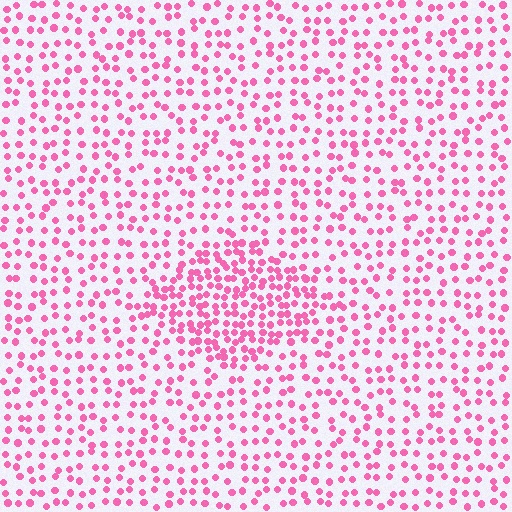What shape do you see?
I see a diamond.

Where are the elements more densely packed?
The elements are more densely packed inside the diamond boundary.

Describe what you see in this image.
The image contains small pink elements arranged at two different densities. A diamond-shaped region is visible where the elements are more densely packed than the surrounding area.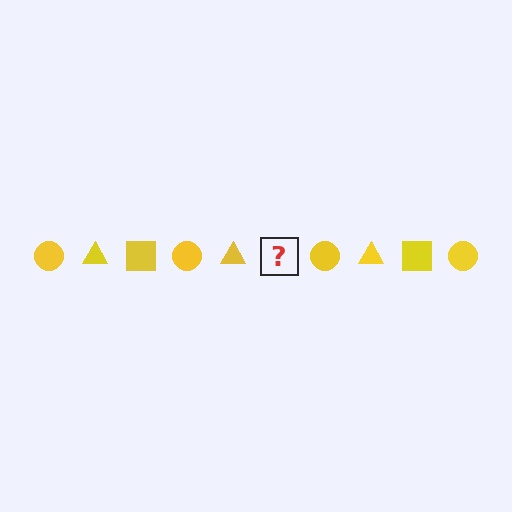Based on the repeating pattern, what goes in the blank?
The blank should be a yellow square.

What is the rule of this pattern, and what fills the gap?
The rule is that the pattern cycles through circle, triangle, square shapes in yellow. The gap should be filled with a yellow square.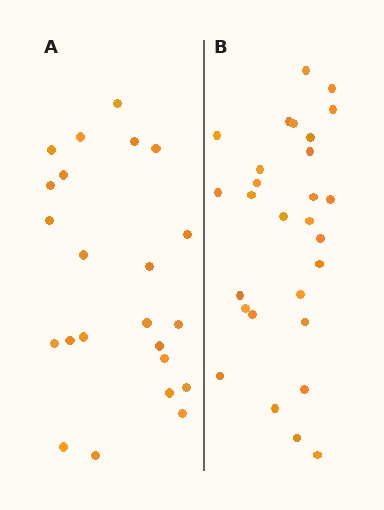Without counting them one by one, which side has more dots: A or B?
Region B (the right region) has more dots.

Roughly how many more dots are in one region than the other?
Region B has about 5 more dots than region A.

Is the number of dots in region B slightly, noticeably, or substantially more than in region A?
Region B has only slightly more — the two regions are fairly close. The ratio is roughly 1.2 to 1.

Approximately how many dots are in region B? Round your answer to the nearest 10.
About 30 dots. (The exact count is 28, which rounds to 30.)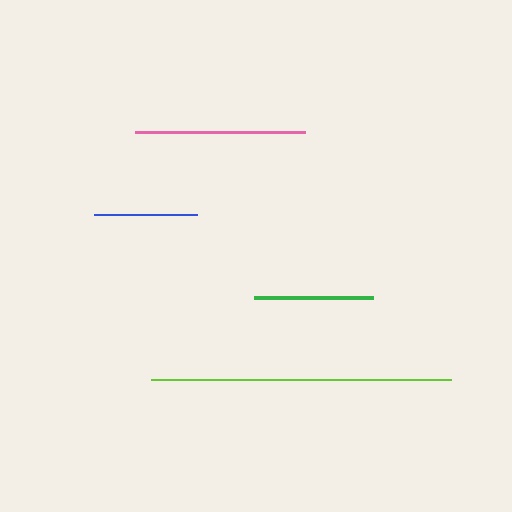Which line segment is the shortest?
The blue line is the shortest at approximately 102 pixels.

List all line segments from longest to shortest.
From longest to shortest: lime, pink, green, blue.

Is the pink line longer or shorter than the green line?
The pink line is longer than the green line.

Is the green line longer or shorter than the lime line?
The lime line is longer than the green line.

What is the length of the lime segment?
The lime segment is approximately 300 pixels long.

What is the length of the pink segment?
The pink segment is approximately 170 pixels long.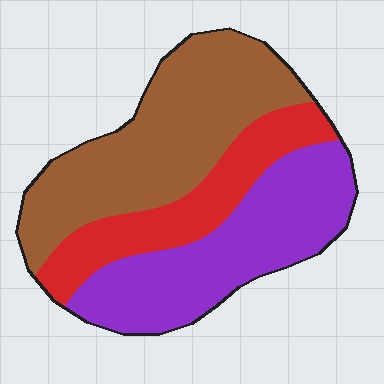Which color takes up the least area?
Red, at roughly 20%.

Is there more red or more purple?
Purple.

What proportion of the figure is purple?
Purple covers about 35% of the figure.